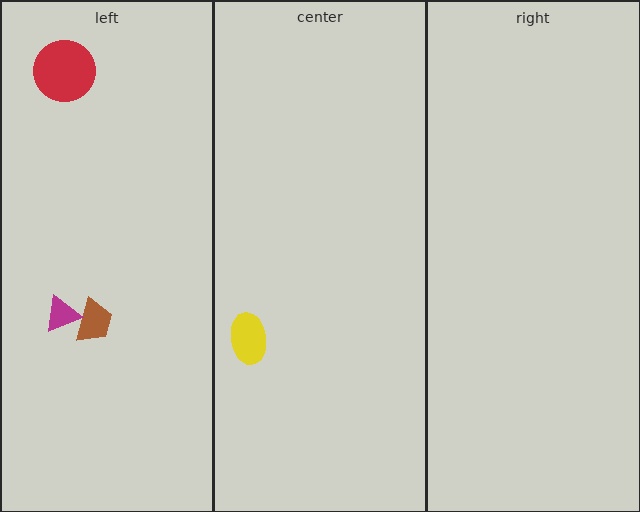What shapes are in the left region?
The brown trapezoid, the magenta triangle, the red circle.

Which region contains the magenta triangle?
The left region.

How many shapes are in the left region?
3.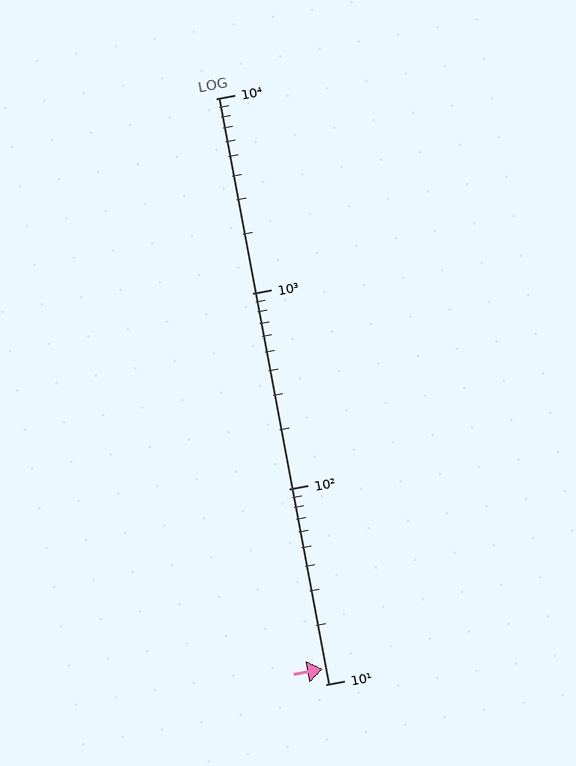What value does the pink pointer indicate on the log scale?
The pointer indicates approximately 12.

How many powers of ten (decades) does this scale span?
The scale spans 3 decades, from 10 to 10000.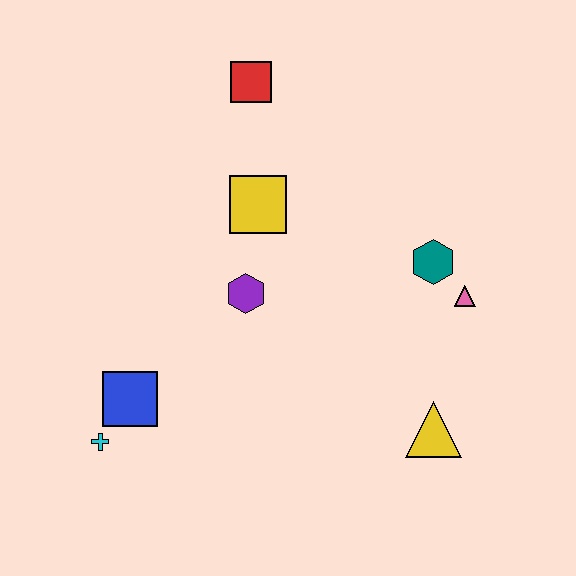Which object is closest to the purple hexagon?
The yellow square is closest to the purple hexagon.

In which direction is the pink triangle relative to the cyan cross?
The pink triangle is to the right of the cyan cross.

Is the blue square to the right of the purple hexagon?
No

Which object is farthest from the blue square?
The pink triangle is farthest from the blue square.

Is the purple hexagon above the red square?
No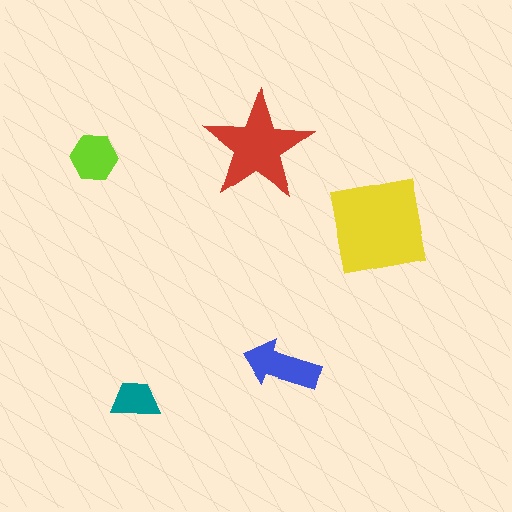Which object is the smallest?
The teal trapezoid.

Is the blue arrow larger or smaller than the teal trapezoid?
Larger.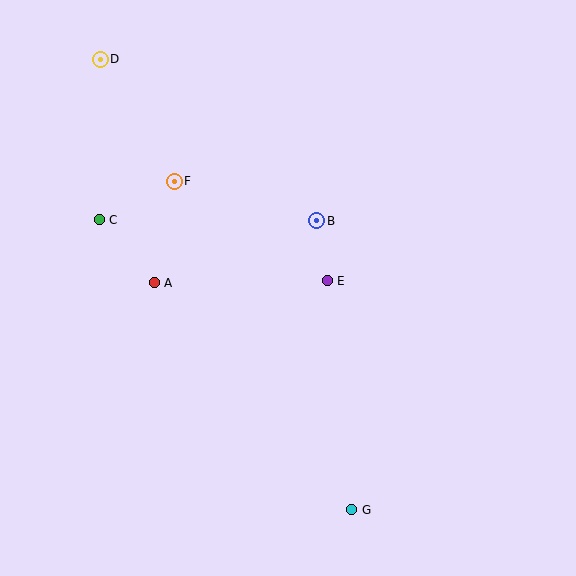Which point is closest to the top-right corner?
Point B is closest to the top-right corner.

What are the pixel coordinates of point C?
Point C is at (99, 220).